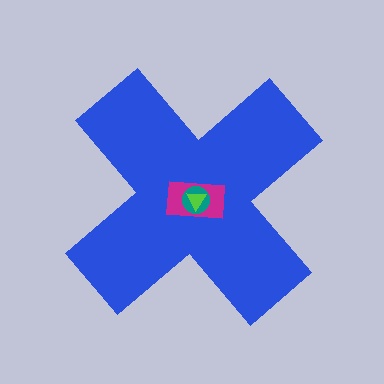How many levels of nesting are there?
4.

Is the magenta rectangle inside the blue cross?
Yes.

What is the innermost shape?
The lime triangle.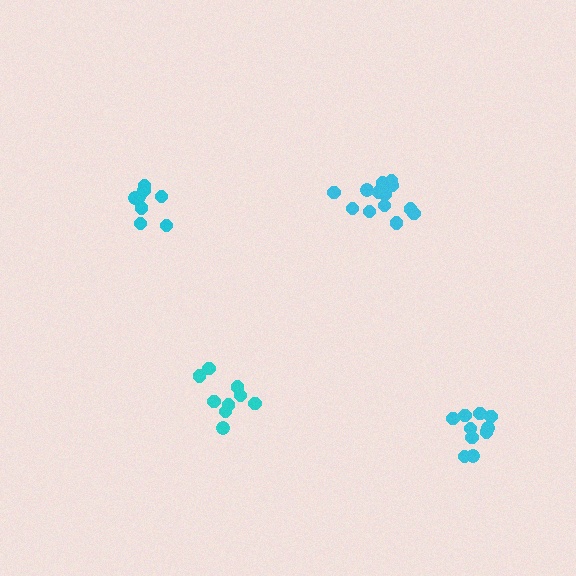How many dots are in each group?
Group 1: 13 dots, Group 2: 9 dots, Group 3: 10 dots, Group 4: 9 dots (41 total).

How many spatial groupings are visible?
There are 4 spatial groupings.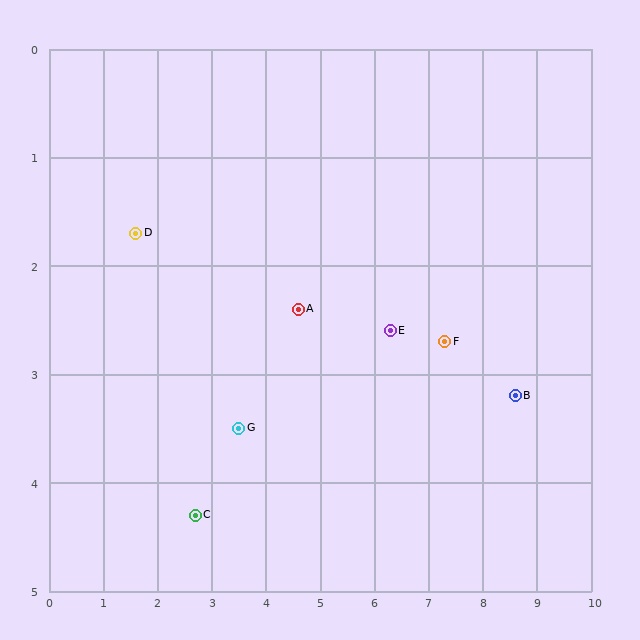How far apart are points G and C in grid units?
Points G and C are about 1.1 grid units apart.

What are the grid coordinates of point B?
Point B is at approximately (8.6, 3.2).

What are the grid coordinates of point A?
Point A is at approximately (4.6, 2.4).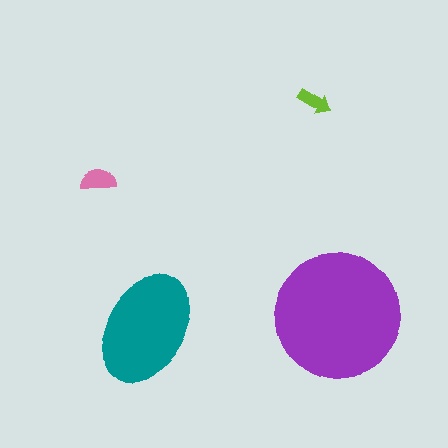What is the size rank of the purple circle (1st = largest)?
1st.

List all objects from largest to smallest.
The purple circle, the teal ellipse, the pink semicircle, the lime arrow.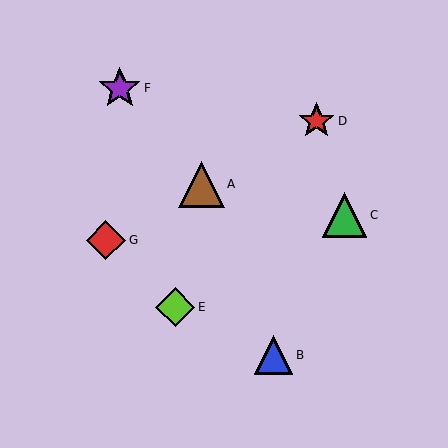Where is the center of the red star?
The center of the red star is at (316, 121).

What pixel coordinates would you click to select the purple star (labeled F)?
Click at (120, 88) to select the purple star F.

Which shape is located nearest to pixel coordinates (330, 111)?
The red star (labeled D) at (316, 121) is nearest to that location.